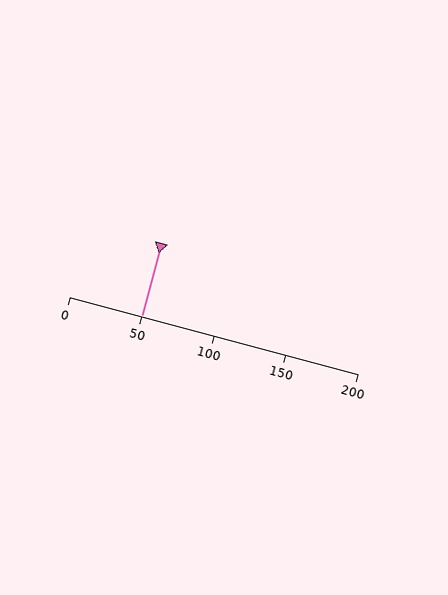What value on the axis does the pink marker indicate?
The marker indicates approximately 50.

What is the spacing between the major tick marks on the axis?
The major ticks are spaced 50 apart.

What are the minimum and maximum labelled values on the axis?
The axis runs from 0 to 200.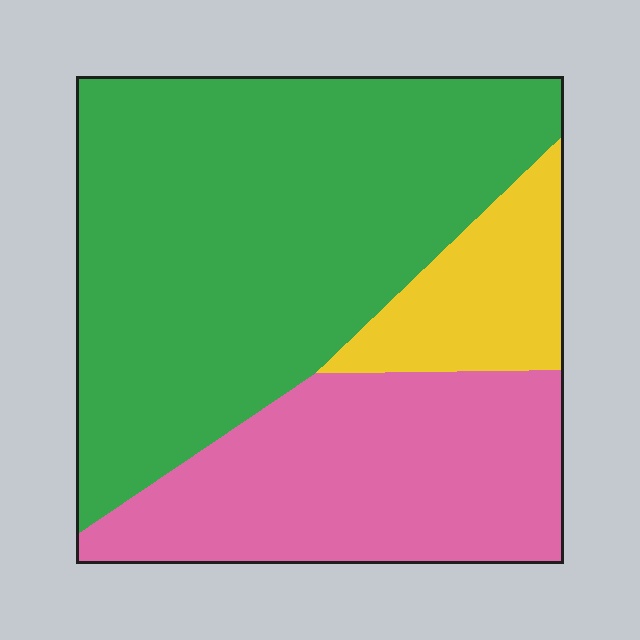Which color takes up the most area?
Green, at roughly 55%.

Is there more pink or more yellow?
Pink.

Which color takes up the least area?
Yellow, at roughly 10%.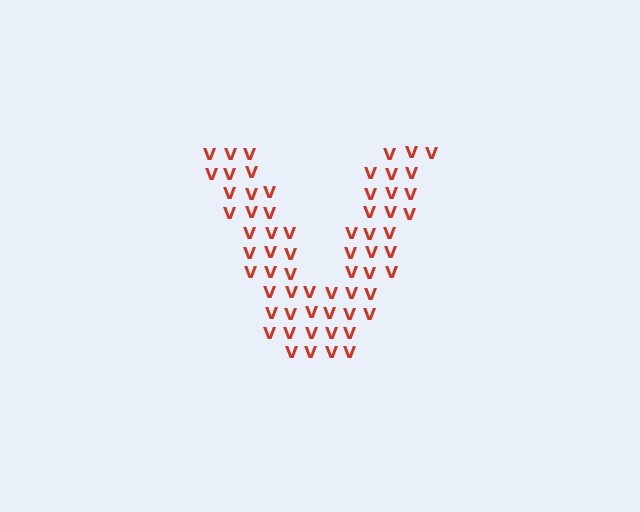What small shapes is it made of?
It is made of small letter V's.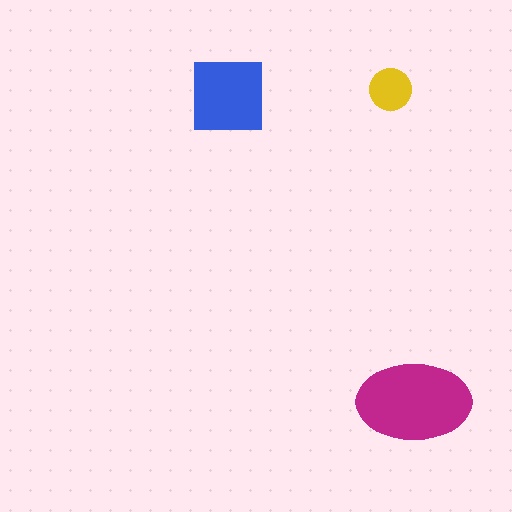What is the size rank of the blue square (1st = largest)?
2nd.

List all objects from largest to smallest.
The magenta ellipse, the blue square, the yellow circle.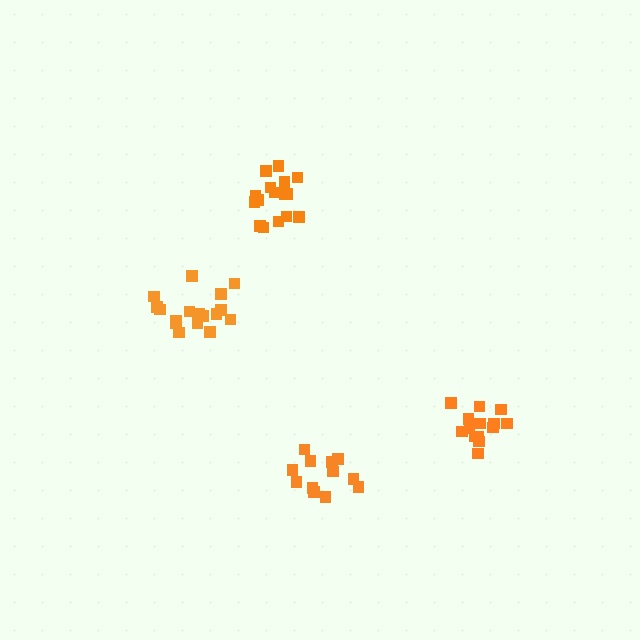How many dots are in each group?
Group 1: 14 dots, Group 2: 12 dots, Group 3: 17 dots, Group 4: 16 dots (59 total).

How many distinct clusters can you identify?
There are 4 distinct clusters.